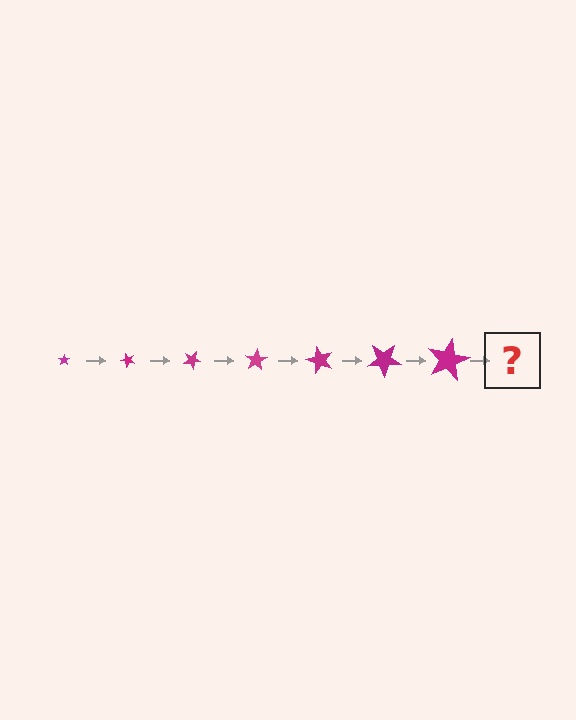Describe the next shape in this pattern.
It should be a star, larger than the previous one and rotated 350 degrees from the start.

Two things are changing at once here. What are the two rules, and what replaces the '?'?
The two rules are that the star grows larger each step and it rotates 50 degrees each step. The '?' should be a star, larger than the previous one and rotated 350 degrees from the start.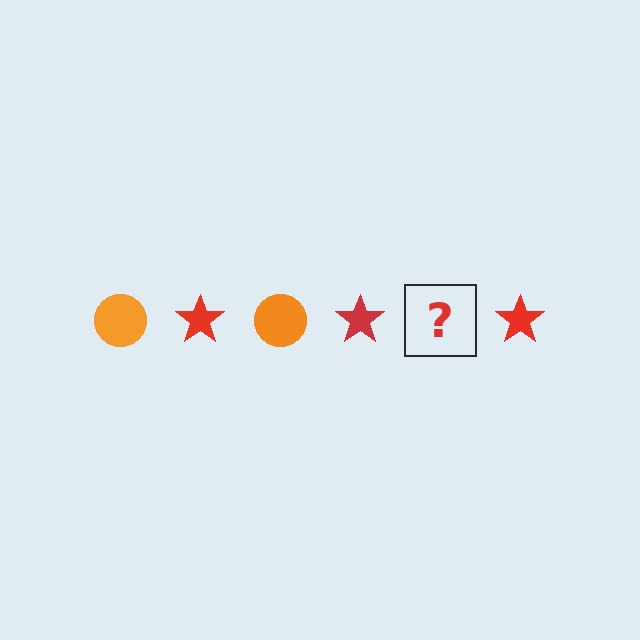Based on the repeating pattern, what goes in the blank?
The blank should be an orange circle.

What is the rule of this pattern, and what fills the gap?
The rule is that the pattern alternates between orange circle and red star. The gap should be filled with an orange circle.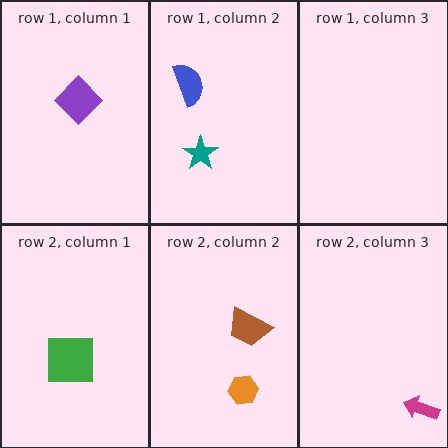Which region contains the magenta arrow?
The row 2, column 3 region.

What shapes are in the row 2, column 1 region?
The green square.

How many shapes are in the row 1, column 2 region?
2.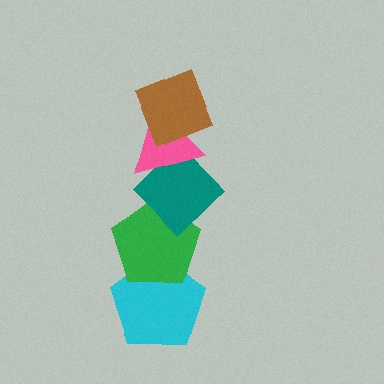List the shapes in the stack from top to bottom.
From top to bottom: the brown diamond, the pink triangle, the teal diamond, the green pentagon, the cyan pentagon.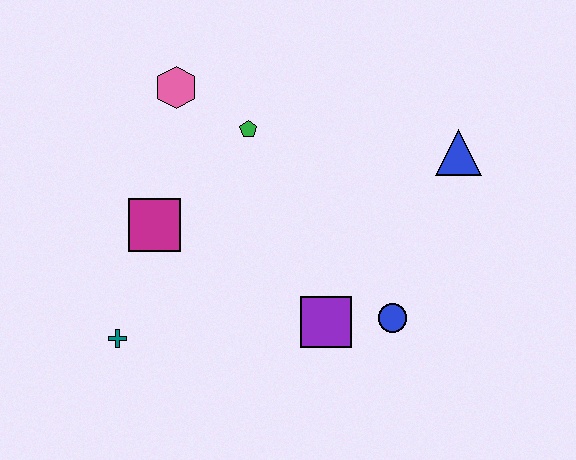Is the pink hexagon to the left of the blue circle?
Yes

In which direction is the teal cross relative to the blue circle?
The teal cross is to the left of the blue circle.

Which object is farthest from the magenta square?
The blue triangle is farthest from the magenta square.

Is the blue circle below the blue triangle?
Yes